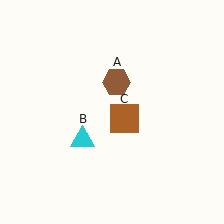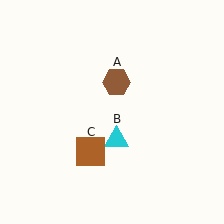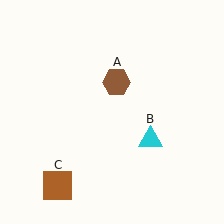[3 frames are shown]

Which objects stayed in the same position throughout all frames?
Brown hexagon (object A) remained stationary.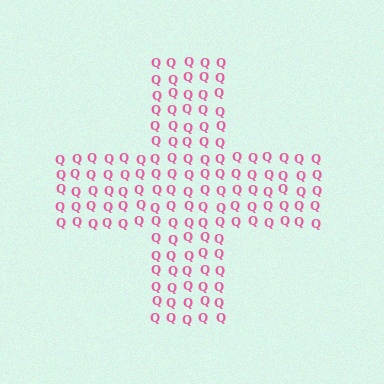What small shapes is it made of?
It is made of small letter Q's.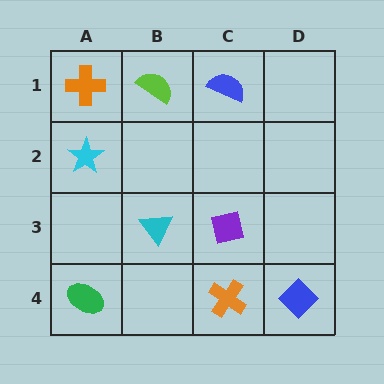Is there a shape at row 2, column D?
No, that cell is empty.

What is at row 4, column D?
A blue diamond.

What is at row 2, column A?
A cyan star.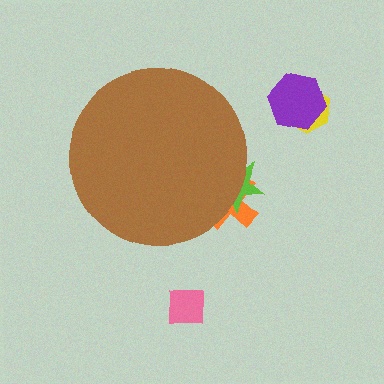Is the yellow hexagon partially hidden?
No, the yellow hexagon is fully visible.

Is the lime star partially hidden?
Yes, the lime star is partially hidden behind the brown circle.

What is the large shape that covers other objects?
A brown circle.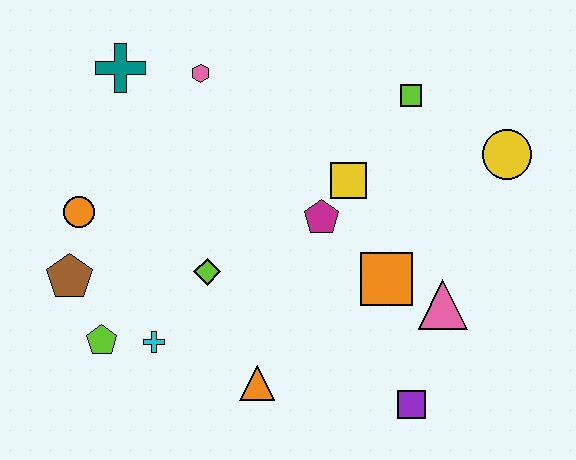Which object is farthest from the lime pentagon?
The yellow circle is farthest from the lime pentagon.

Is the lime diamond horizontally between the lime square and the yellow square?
No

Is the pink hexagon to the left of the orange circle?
No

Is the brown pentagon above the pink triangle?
Yes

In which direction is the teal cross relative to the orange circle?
The teal cross is above the orange circle.